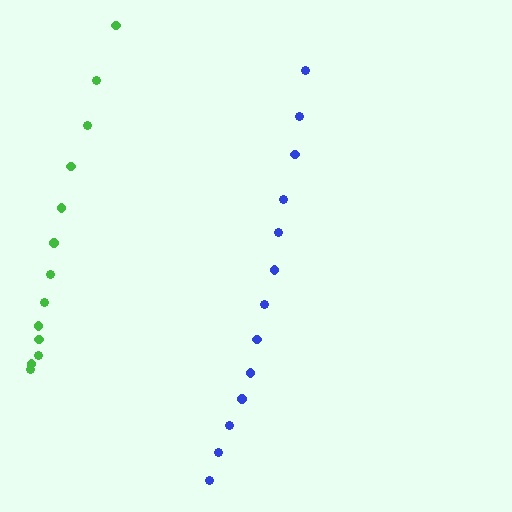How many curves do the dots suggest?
There are 2 distinct paths.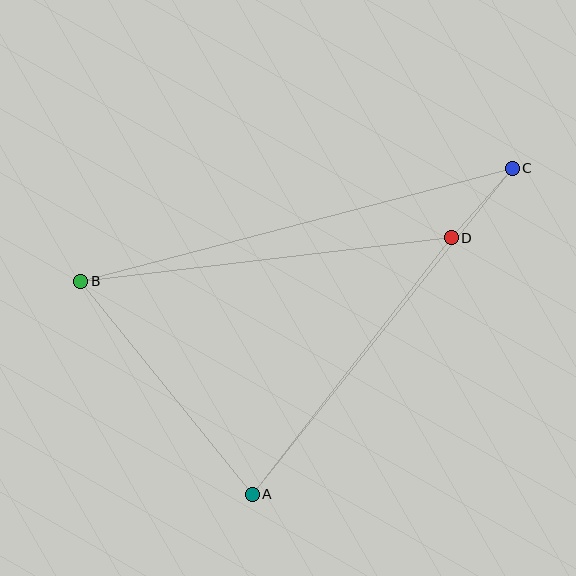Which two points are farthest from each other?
Points B and C are farthest from each other.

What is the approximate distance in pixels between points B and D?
The distance between B and D is approximately 373 pixels.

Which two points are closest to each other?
Points C and D are closest to each other.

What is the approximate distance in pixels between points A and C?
The distance between A and C is approximately 417 pixels.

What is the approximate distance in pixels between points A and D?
The distance between A and D is approximately 324 pixels.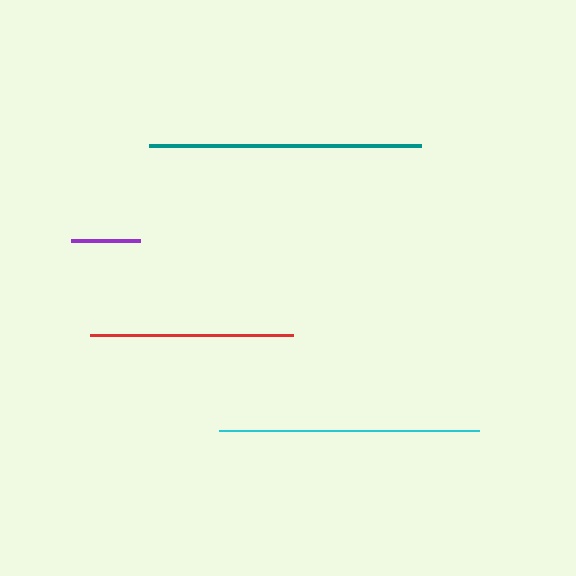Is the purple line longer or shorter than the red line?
The red line is longer than the purple line.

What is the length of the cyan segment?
The cyan segment is approximately 260 pixels long.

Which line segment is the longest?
The teal line is the longest at approximately 272 pixels.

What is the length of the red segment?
The red segment is approximately 203 pixels long.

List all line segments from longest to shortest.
From longest to shortest: teal, cyan, red, purple.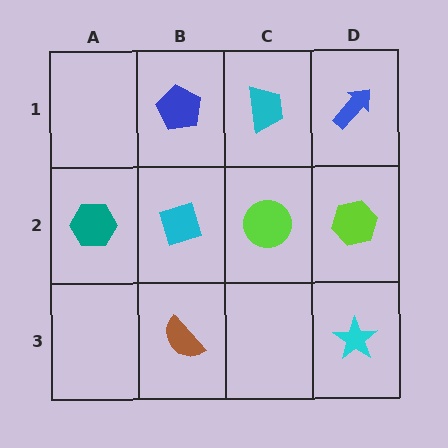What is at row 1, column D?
A blue arrow.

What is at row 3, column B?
A brown semicircle.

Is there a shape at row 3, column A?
No, that cell is empty.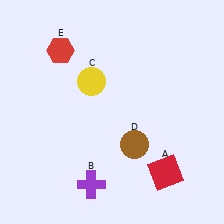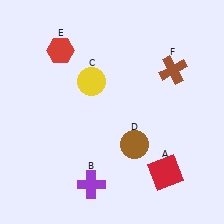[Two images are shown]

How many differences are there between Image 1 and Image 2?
There is 1 difference between the two images.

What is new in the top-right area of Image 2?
A brown cross (F) was added in the top-right area of Image 2.